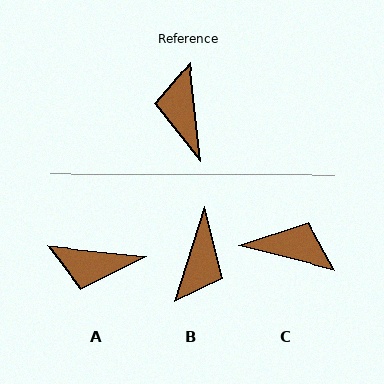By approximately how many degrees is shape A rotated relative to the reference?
Approximately 78 degrees counter-clockwise.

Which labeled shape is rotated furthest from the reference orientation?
B, about 156 degrees away.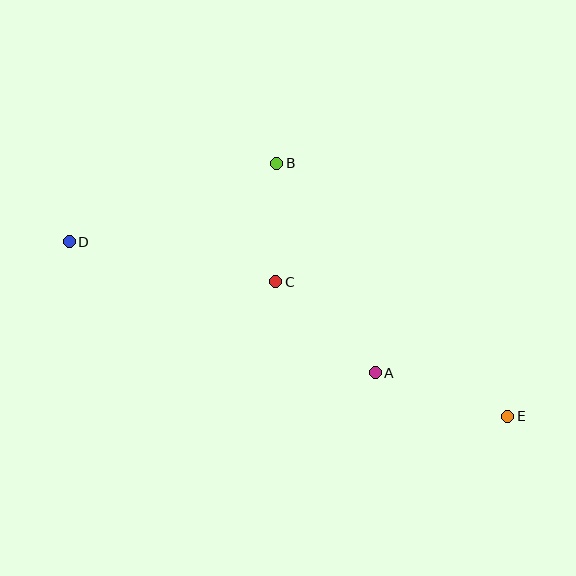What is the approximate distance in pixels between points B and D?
The distance between B and D is approximately 222 pixels.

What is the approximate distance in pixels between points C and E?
The distance between C and E is approximately 268 pixels.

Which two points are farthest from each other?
Points D and E are farthest from each other.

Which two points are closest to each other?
Points B and C are closest to each other.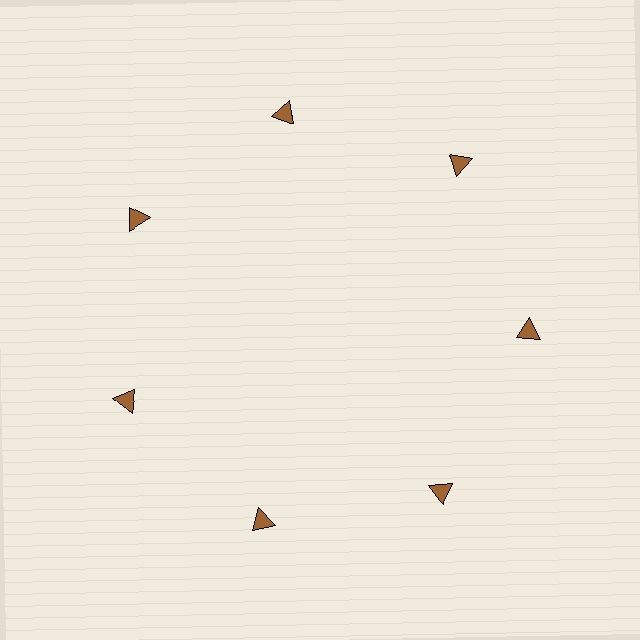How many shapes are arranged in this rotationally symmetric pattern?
There are 7 shapes, arranged in 7 groups of 1.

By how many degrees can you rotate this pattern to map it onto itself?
The pattern maps onto itself every 51 degrees of rotation.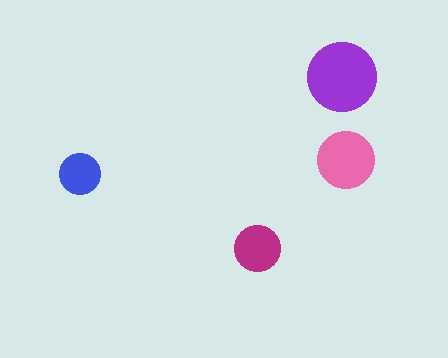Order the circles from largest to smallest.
the purple one, the pink one, the magenta one, the blue one.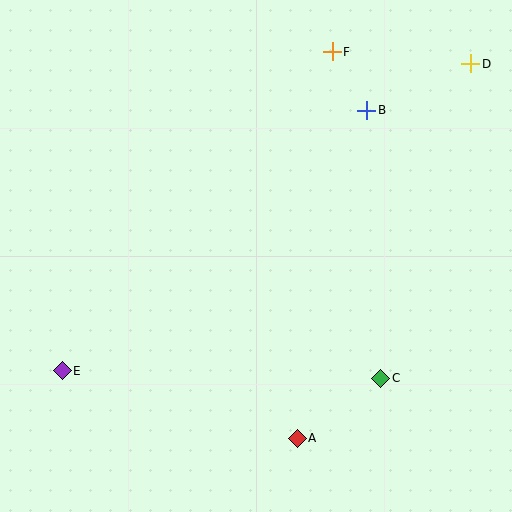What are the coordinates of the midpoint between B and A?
The midpoint between B and A is at (332, 274).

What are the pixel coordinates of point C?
Point C is at (380, 378).